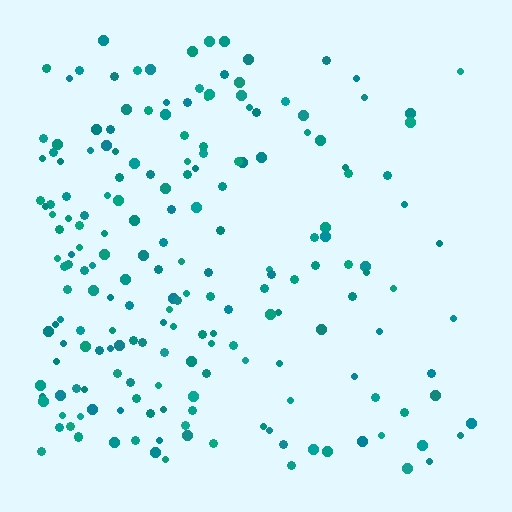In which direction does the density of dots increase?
From right to left, with the left side densest.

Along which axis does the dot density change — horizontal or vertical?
Horizontal.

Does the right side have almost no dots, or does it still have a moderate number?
Still a moderate number, just noticeably fewer than the left.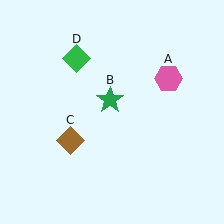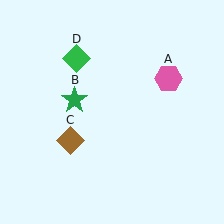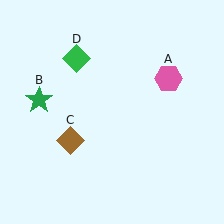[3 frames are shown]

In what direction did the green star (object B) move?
The green star (object B) moved left.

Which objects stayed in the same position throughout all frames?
Pink hexagon (object A) and brown diamond (object C) and green diamond (object D) remained stationary.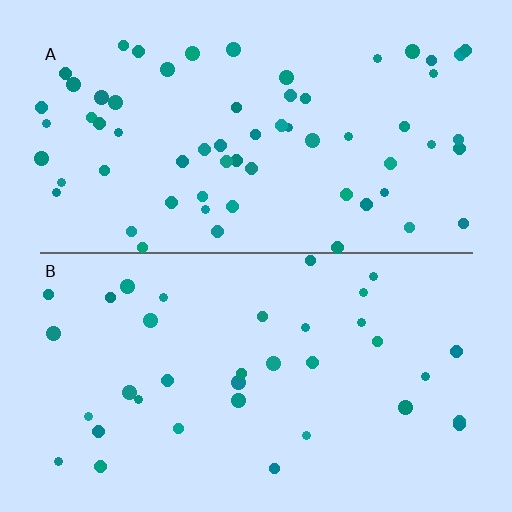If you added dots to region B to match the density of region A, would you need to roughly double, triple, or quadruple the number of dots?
Approximately double.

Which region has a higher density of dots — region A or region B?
A (the top).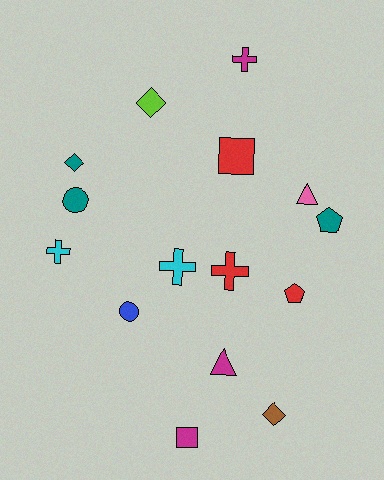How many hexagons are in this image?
There are no hexagons.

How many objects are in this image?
There are 15 objects.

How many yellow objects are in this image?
There are no yellow objects.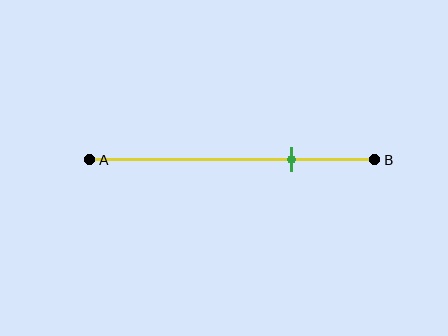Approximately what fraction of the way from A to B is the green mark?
The green mark is approximately 70% of the way from A to B.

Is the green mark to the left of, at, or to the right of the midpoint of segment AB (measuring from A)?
The green mark is to the right of the midpoint of segment AB.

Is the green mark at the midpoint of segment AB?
No, the mark is at about 70% from A, not at the 50% midpoint.